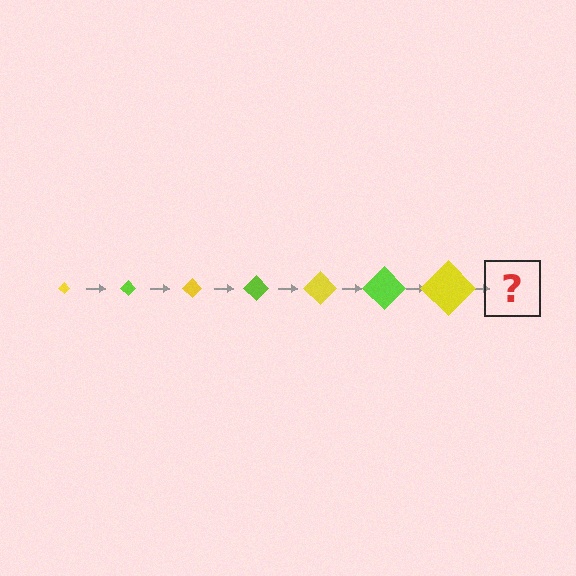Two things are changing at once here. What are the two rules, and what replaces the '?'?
The two rules are that the diamond grows larger each step and the color cycles through yellow and lime. The '?' should be a lime diamond, larger than the previous one.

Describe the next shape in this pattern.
It should be a lime diamond, larger than the previous one.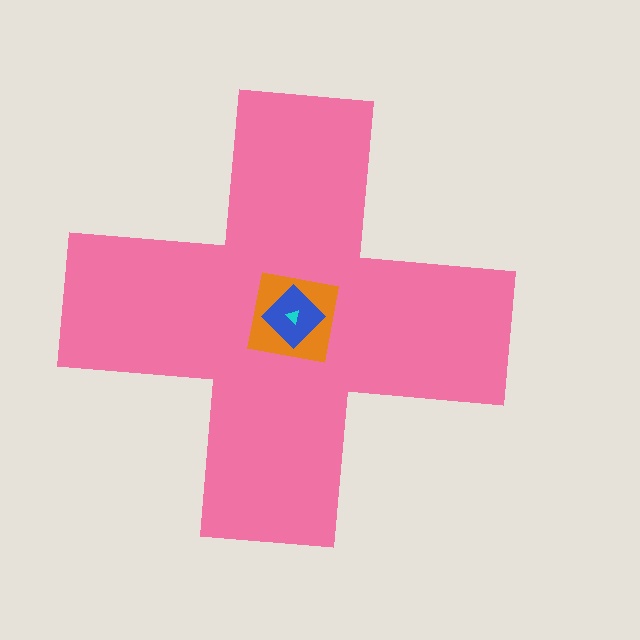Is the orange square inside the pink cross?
Yes.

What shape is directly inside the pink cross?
The orange square.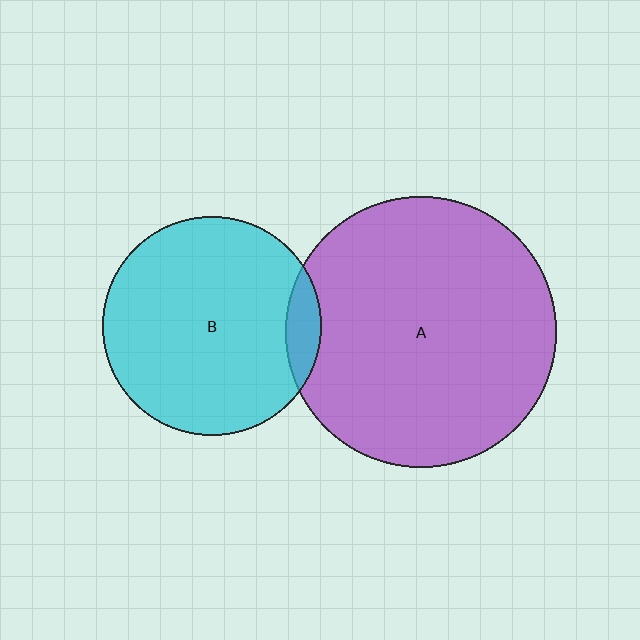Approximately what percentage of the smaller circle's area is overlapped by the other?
Approximately 10%.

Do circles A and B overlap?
Yes.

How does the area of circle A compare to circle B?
Approximately 1.5 times.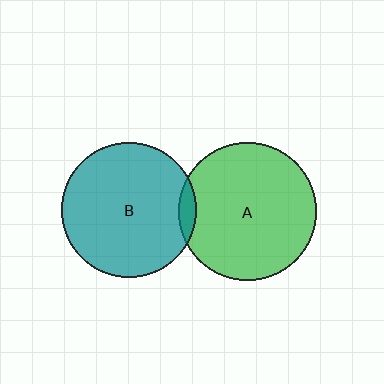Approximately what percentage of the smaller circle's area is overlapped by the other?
Approximately 5%.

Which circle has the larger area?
Circle A (green).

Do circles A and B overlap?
Yes.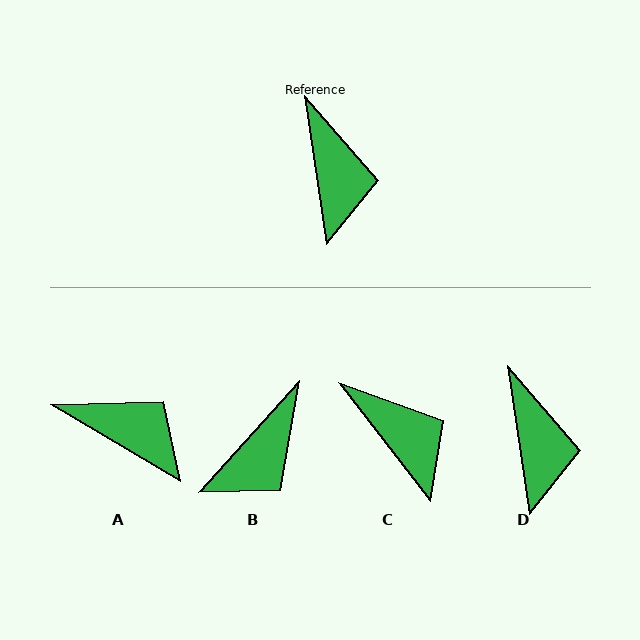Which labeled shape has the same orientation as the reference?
D.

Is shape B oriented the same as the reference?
No, it is off by about 50 degrees.